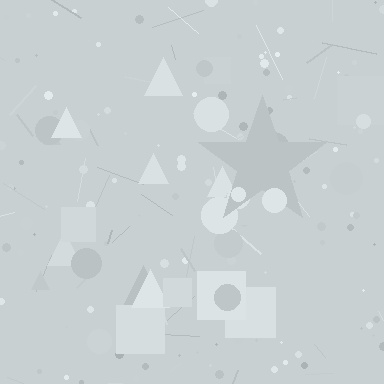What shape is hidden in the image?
A star is hidden in the image.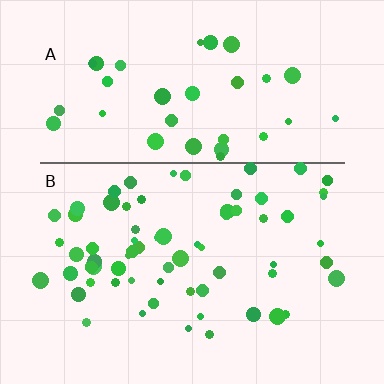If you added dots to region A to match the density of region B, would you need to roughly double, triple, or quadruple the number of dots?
Approximately double.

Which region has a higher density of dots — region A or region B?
B (the bottom).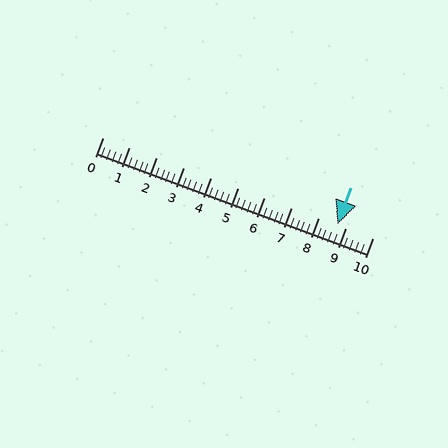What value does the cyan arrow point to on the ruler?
The cyan arrow points to approximately 8.7.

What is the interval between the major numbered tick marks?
The major tick marks are spaced 1 units apart.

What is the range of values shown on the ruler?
The ruler shows values from 0 to 10.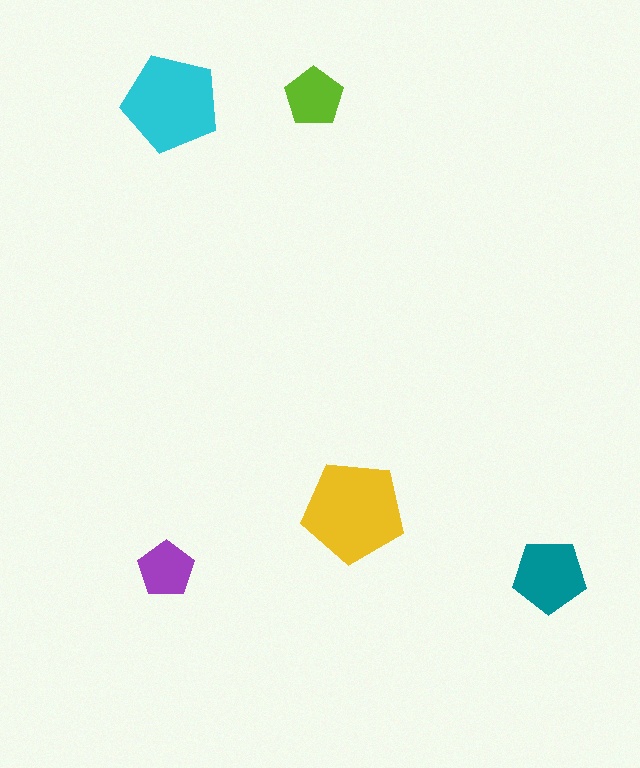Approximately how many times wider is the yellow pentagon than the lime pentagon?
About 1.5 times wider.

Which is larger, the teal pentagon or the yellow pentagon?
The yellow one.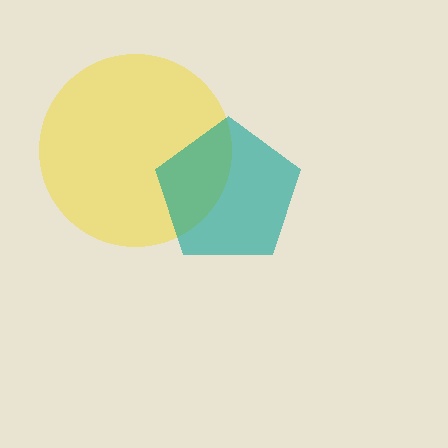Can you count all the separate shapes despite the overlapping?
Yes, there are 2 separate shapes.